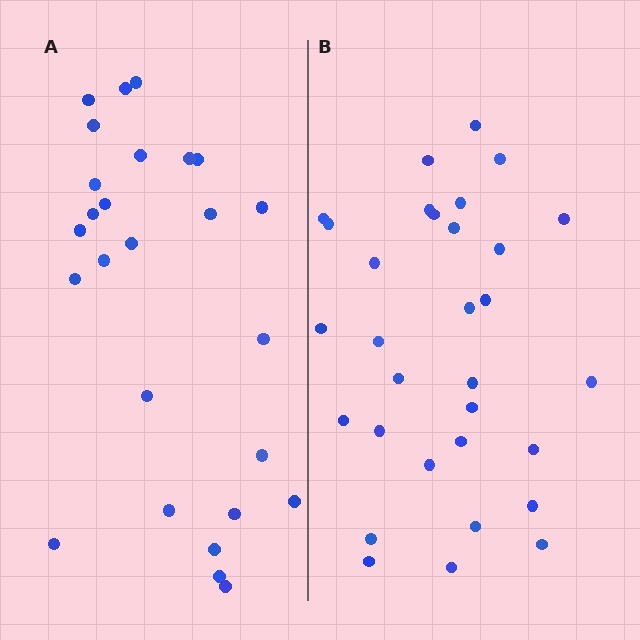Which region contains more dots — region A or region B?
Region B (the right region) has more dots.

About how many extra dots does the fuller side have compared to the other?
Region B has about 5 more dots than region A.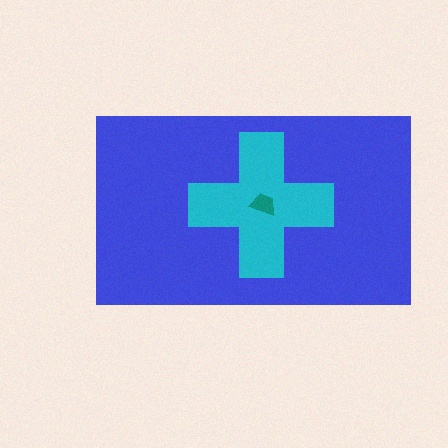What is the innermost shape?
The teal trapezoid.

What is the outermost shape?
The blue rectangle.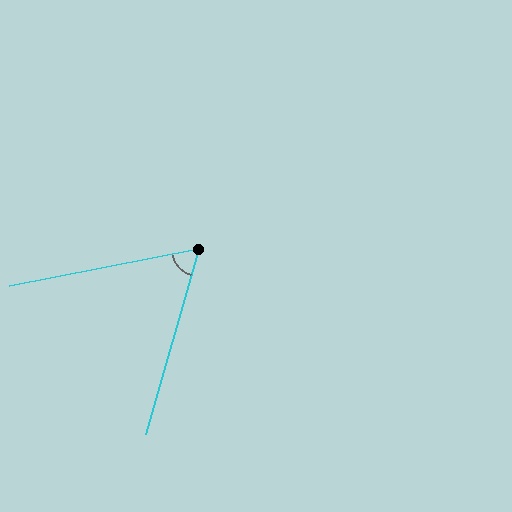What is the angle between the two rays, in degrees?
Approximately 63 degrees.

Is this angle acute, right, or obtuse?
It is acute.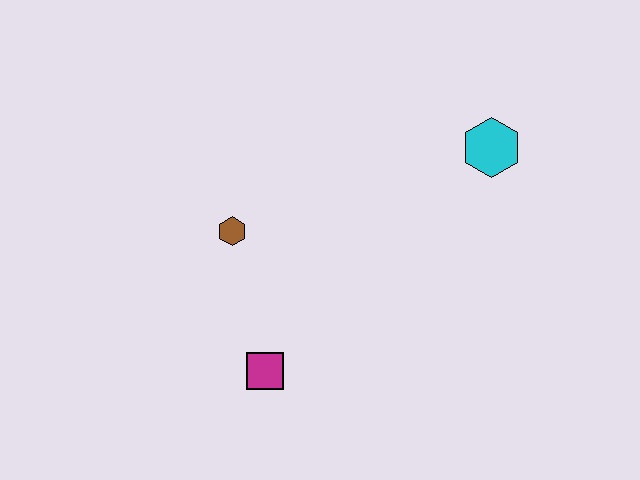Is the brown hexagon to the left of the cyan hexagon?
Yes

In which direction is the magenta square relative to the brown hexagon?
The magenta square is below the brown hexagon.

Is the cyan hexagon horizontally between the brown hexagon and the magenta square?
No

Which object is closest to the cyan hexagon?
The brown hexagon is closest to the cyan hexagon.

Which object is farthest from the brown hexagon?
The cyan hexagon is farthest from the brown hexagon.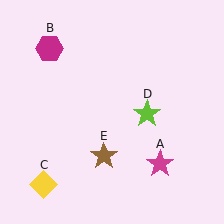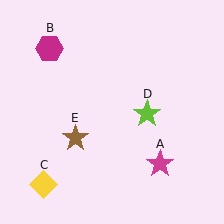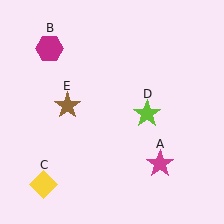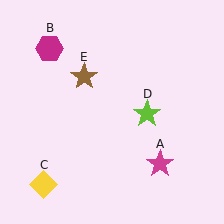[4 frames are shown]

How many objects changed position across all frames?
1 object changed position: brown star (object E).